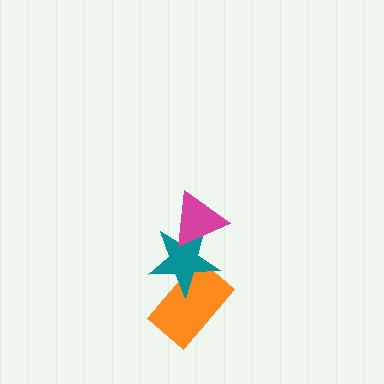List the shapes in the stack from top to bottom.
From top to bottom: the magenta triangle, the teal star, the orange rectangle.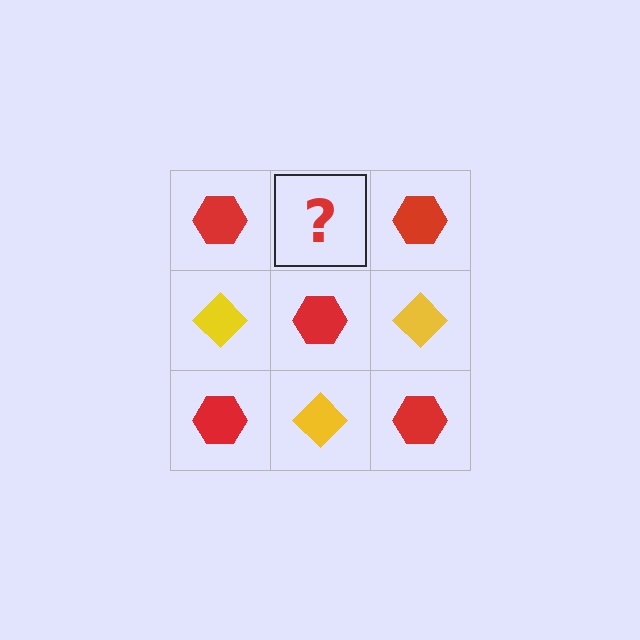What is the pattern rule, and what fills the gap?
The rule is that it alternates red hexagon and yellow diamond in a checkerboard pattern. The gap should be filled with a yellow diamond.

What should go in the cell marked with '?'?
The missing cell should contain a yellow diamond.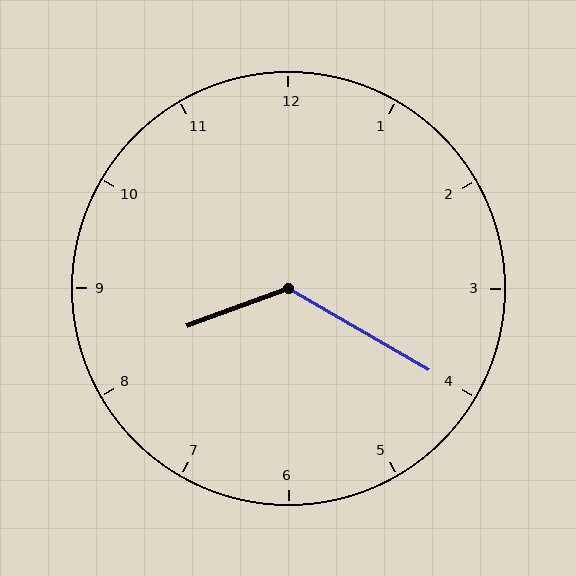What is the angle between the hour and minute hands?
Approximately 130 degrees.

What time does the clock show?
8:20.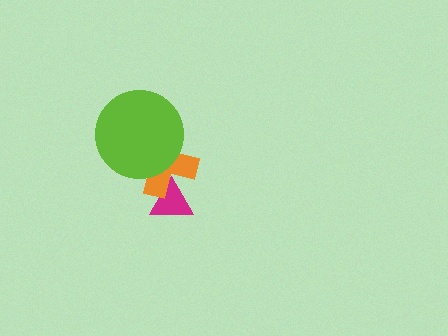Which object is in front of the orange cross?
The lime circle is in front of the orange cross.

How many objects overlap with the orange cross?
2 objects overlap with the orange cross.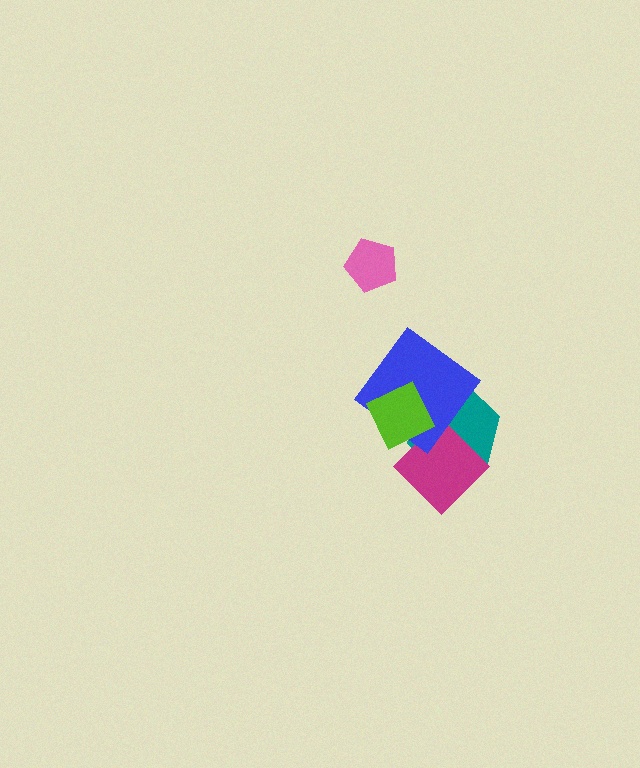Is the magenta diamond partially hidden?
Yes, it is partially covered by another shape.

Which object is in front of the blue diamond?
The lime square is in front of the blue diamond.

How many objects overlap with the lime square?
3 objects overlap with the lime square.